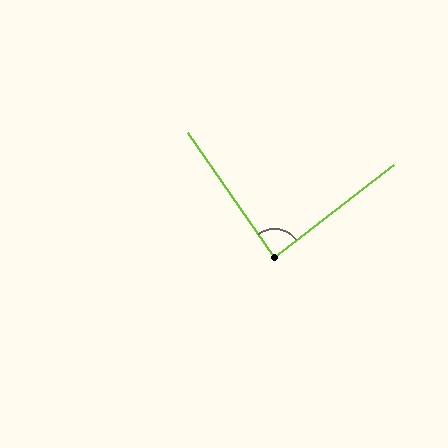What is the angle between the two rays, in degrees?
Approximately 87 degrees.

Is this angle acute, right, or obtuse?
It is approximately a right angle.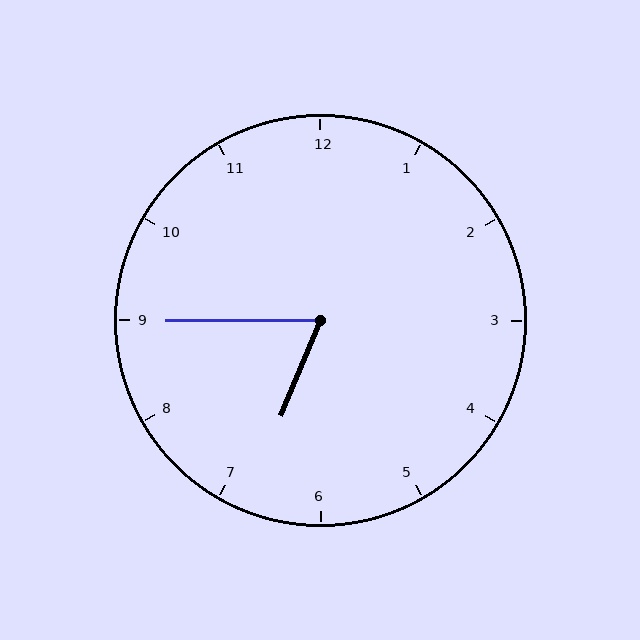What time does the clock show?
6:45.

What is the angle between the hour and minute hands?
Approximately 68 degrees.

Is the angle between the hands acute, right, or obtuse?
It is acute.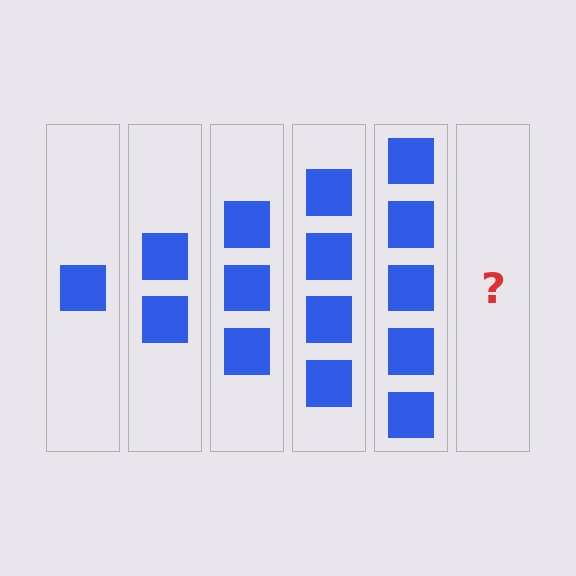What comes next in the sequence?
The next element should be 6 squares.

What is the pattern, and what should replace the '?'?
The pattern is that each step adds one more square. The '?' should be 6 squares.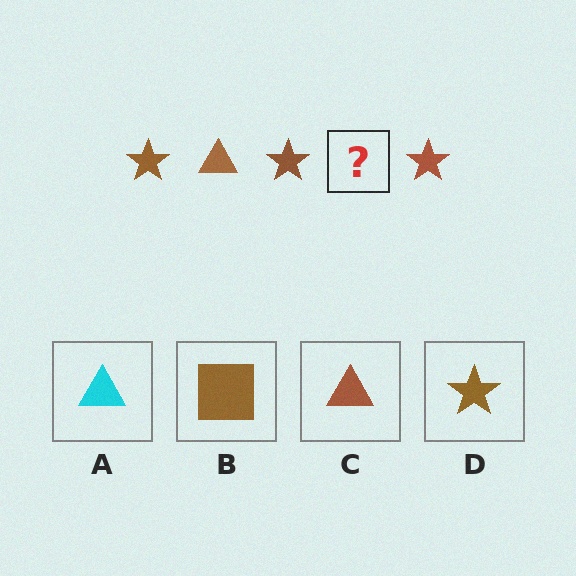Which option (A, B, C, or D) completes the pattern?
C.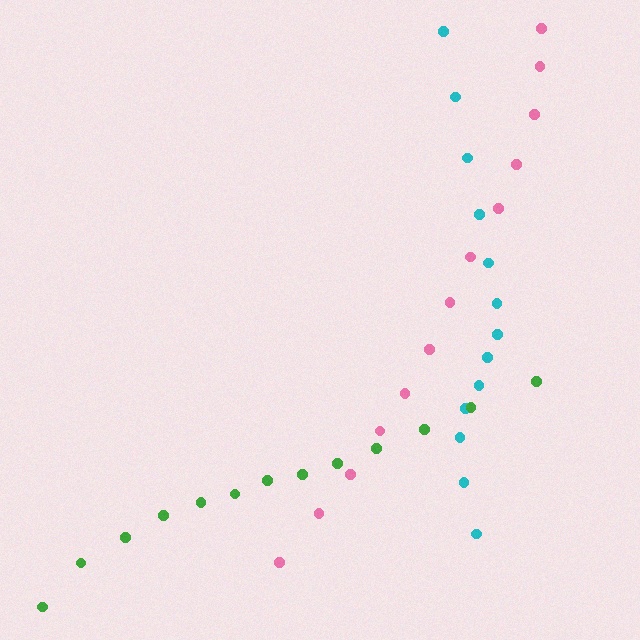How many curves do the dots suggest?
There are 3 distinct paths.